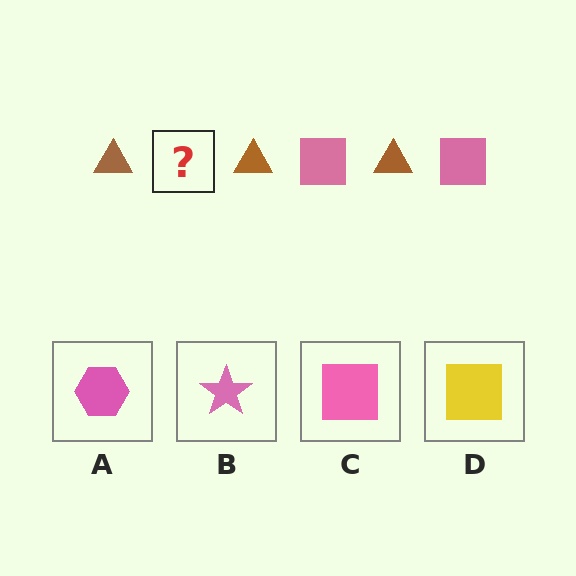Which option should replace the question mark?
Option C.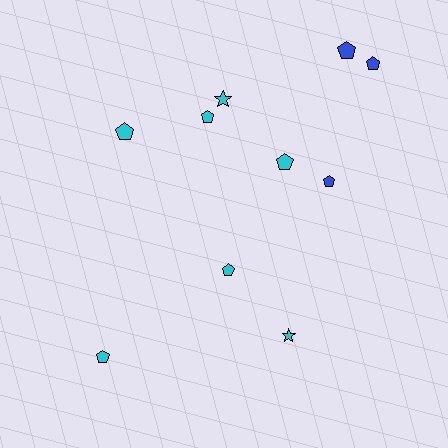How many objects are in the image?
There are 10 objects.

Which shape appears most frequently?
Pentagon, with 8 objects.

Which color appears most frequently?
Cyan, with 7 objects.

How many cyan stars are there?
There are 2 cyan stars.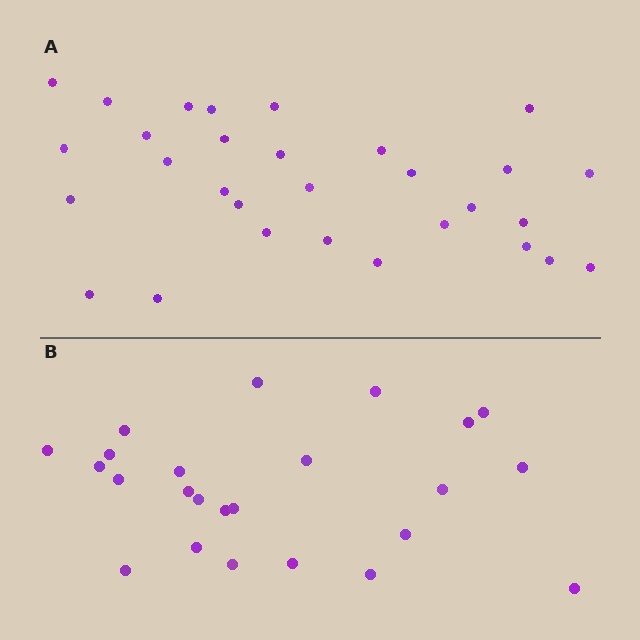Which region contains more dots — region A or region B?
Region A (the top region) has more dots.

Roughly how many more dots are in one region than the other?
Region A has about 6 more dots than region B.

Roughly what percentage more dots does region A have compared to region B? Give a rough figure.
About 25% more.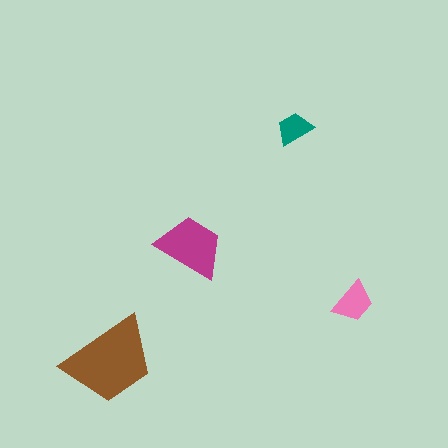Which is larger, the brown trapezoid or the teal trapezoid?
The brown one.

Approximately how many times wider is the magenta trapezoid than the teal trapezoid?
About 2 times wider.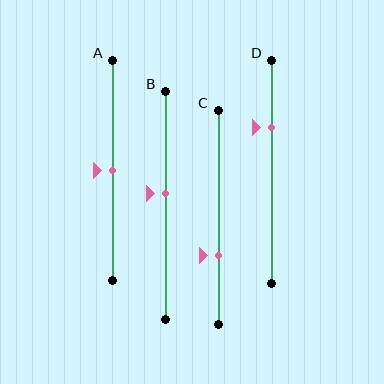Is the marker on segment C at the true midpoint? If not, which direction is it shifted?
No, the marker on segment C is shifted downward by about 18% of the segment length.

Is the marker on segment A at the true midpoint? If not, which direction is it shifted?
Yes, the marker on segment A is at the true midpoint.